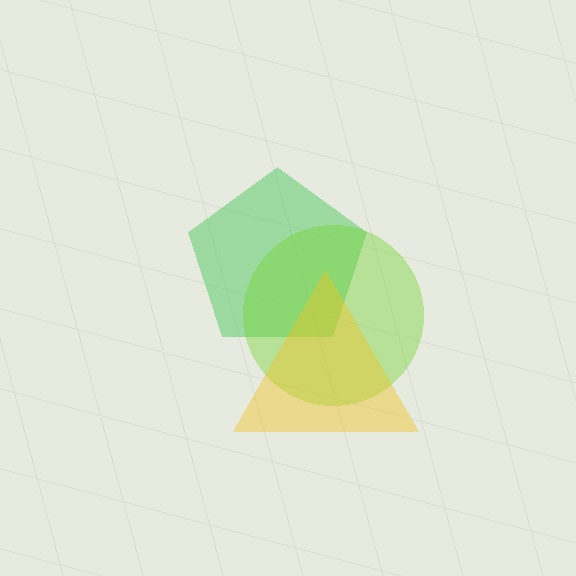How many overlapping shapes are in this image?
There are 3 overlapping shapes in the image.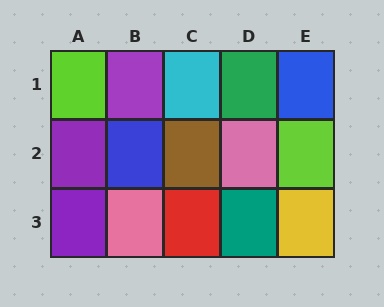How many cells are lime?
2 cells are lime.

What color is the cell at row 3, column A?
Purple.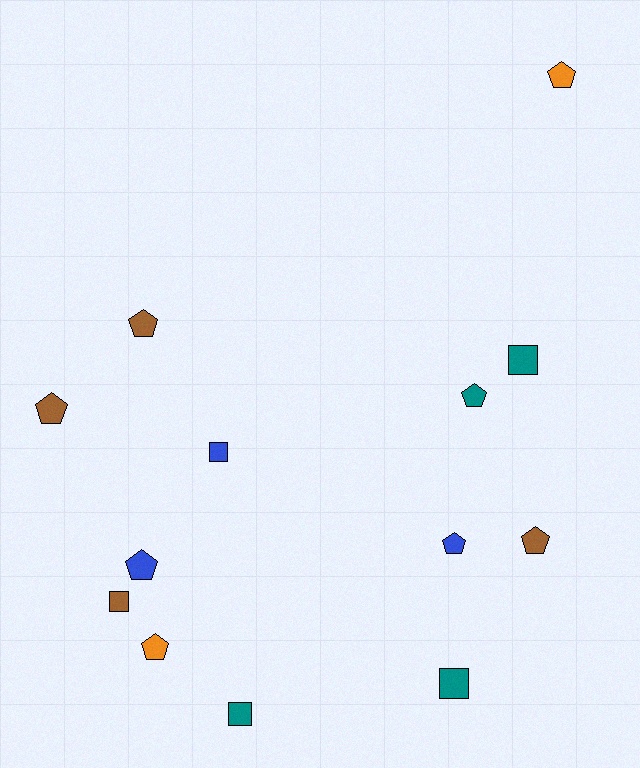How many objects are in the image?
There are 13 objects.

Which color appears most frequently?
Brown, with 4 objects.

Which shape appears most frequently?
Pentagon, with 8 objects.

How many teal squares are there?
There are 3 teal squares.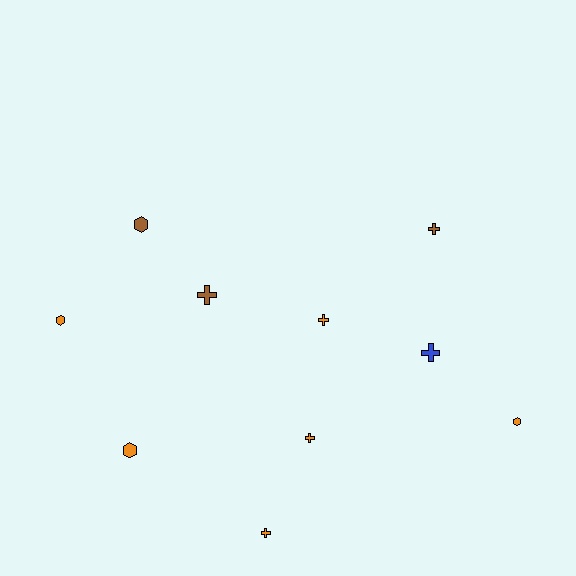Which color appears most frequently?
Orange, with 6 objects.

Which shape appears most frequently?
Cross, with 6 objects.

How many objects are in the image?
There are 10 objects.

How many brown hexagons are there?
There is 1 brown hexagon.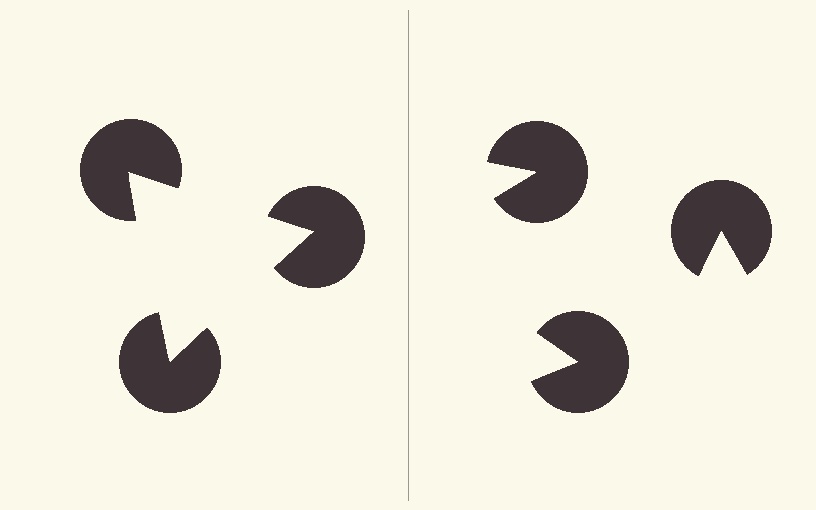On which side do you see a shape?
An illusory triangle appears on the left side. On the right side the wedge cuts are rotated, so no coherent shape forms.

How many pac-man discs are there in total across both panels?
6 — 3 on each side.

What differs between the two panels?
The pac-man discs are positioned identically on both sides; only the wedge orientations differ. On the left they align to a triangle; on the right they are misaligned.